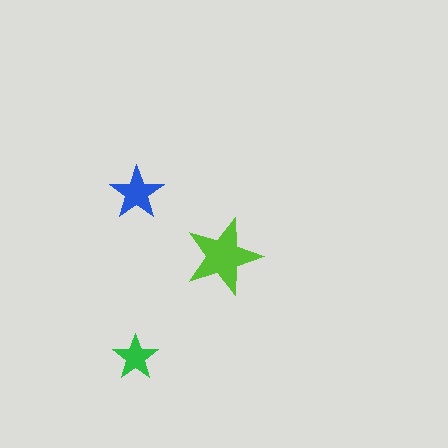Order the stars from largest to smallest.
the lime one, the blue one, the green one.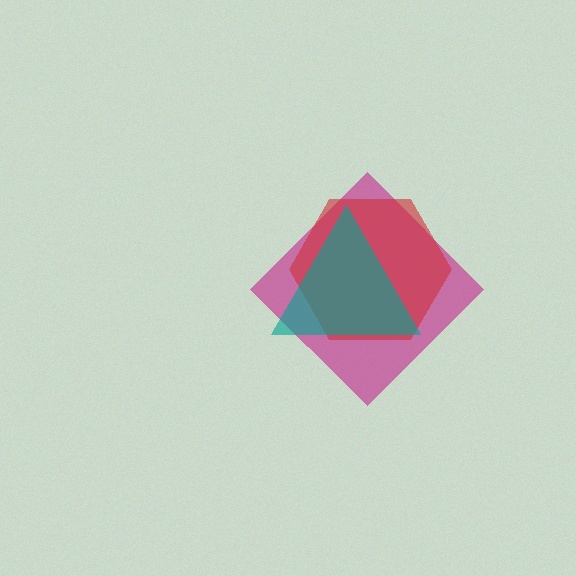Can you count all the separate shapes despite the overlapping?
Yes, there are 3 separate shapes.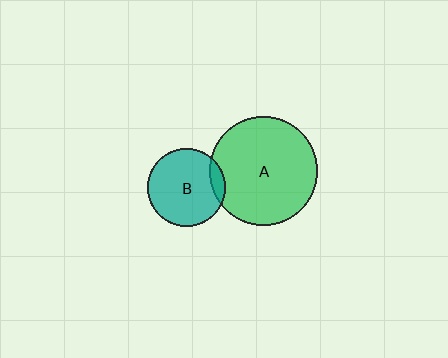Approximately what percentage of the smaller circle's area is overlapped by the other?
Approximately 10%.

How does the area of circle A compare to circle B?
Approximately 1.9 times.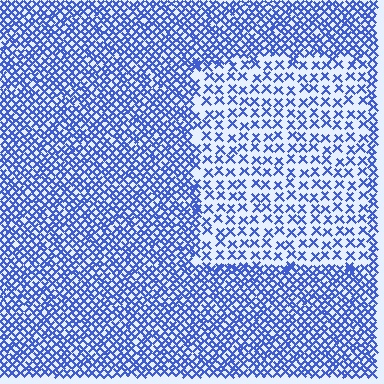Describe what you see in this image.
The image contains small blue elements arranged at two different densities. A rectangle-shaped region is visible where the elements are less densely packed than the surrounding area.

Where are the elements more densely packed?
The elements are more densely packed outside the rectangle boundary.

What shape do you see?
I see a rectangle.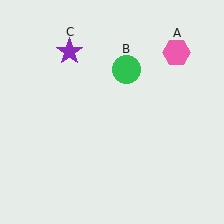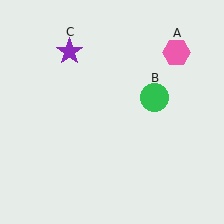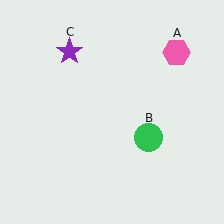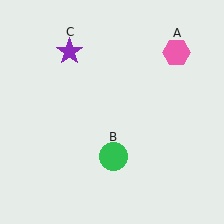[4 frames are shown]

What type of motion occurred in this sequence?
The green circle (object B) rotated clockwise around the center of the scene.